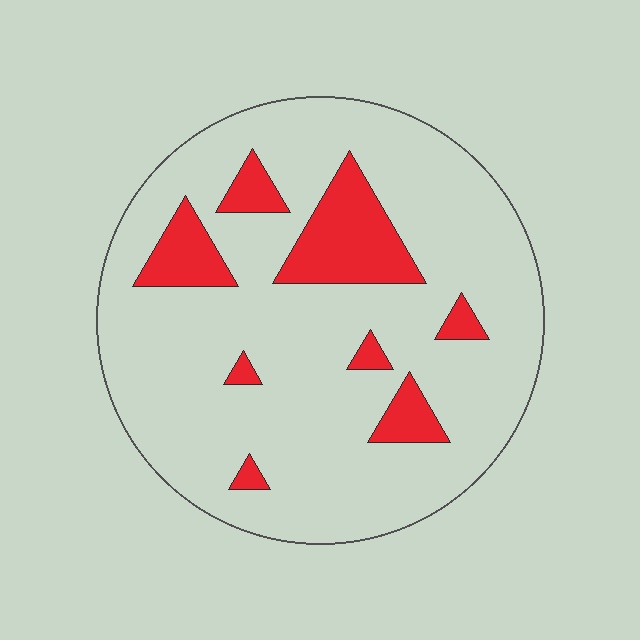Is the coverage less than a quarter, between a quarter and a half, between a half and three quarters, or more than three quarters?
Less than a quarter.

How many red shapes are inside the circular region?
8.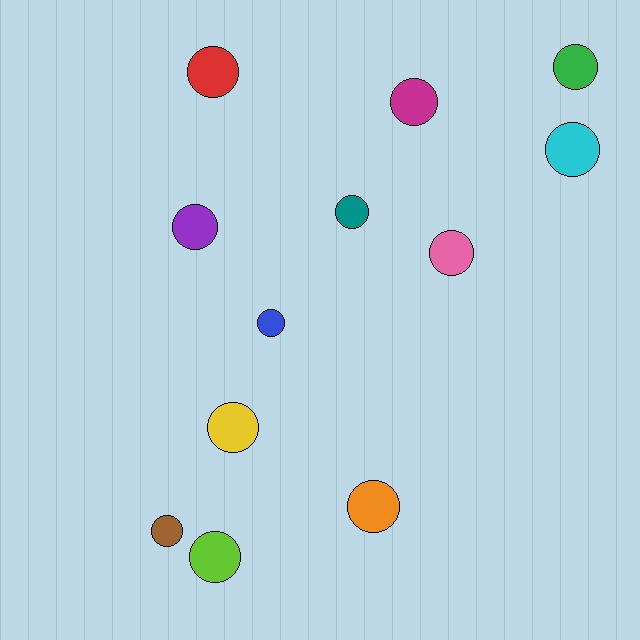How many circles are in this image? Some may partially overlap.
There are 12 circles.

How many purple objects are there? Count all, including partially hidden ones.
There is 1 purple object.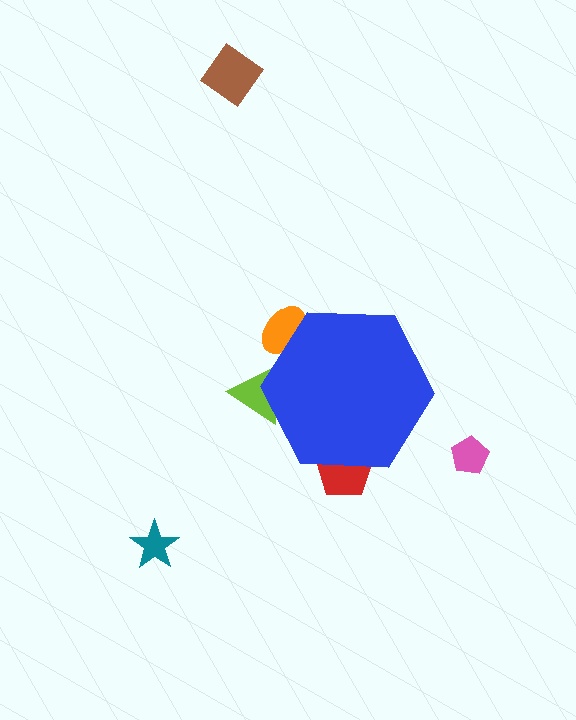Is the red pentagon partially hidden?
Yes, the red pentagon is partially hidden behind the blue hexagon.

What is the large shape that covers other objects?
A blue hexagon.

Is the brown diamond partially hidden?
No, the brown diamond is fully visible.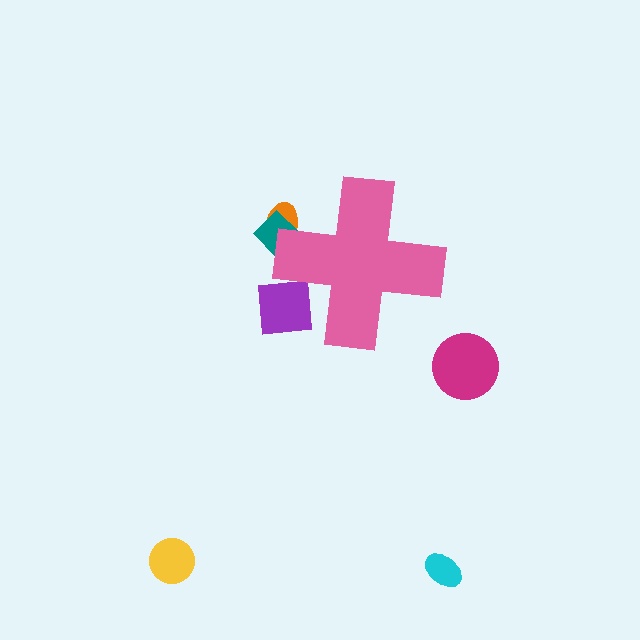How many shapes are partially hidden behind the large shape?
3 shapes are partially hidden.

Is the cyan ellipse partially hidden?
No, the cyan ellipse is fully visible.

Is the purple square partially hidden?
Yes, the purple square is partially hidden behind the pink cross.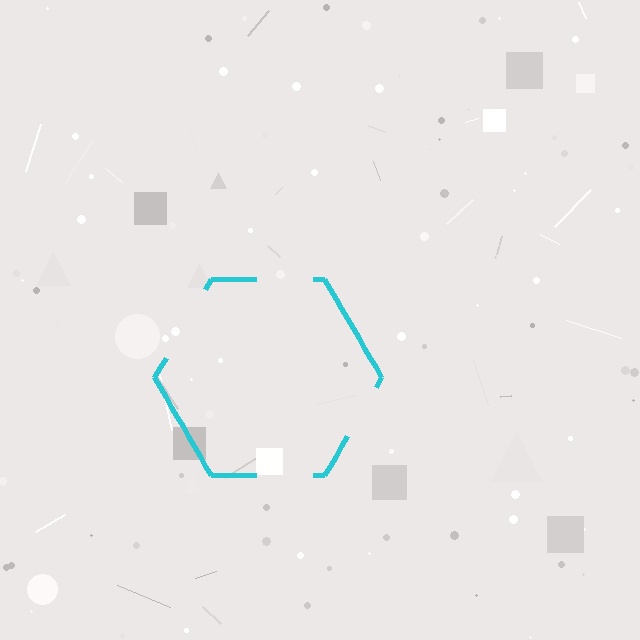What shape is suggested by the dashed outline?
The dashed outline suggests a hexagon.